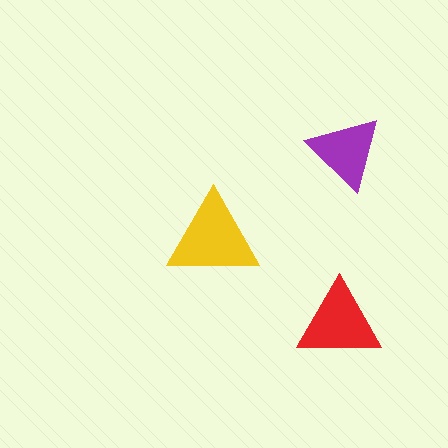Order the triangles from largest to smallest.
the yellow one, the red one, the purple one.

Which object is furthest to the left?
The yellow triangle is leftmost.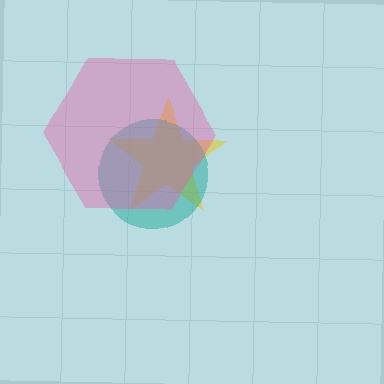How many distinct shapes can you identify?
There are 3 distinct shapes: a yellow star, a teal circle, a pink hexagon.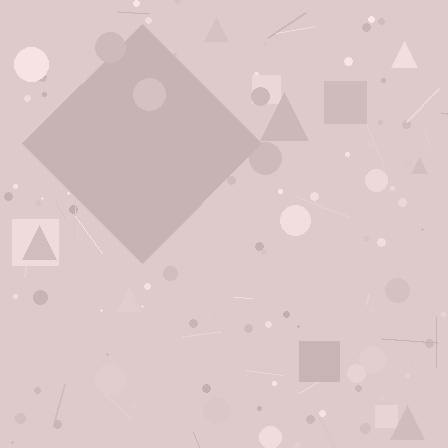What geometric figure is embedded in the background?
A diamond is embedded in the background.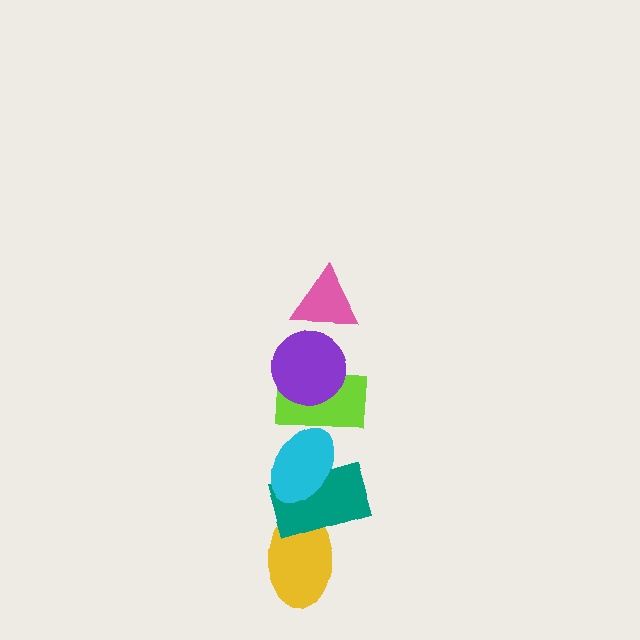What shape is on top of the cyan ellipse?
The lime rectangle is on top of the cyan ellipse.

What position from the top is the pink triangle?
The pink triangle is 1st from the top.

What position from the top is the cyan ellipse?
The cyan ellipse is 4th from the top.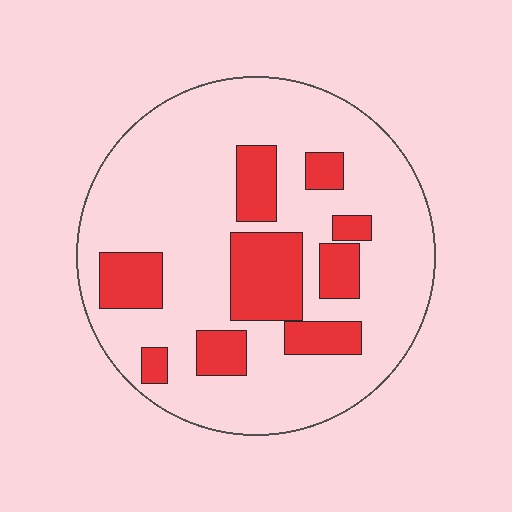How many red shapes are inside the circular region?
9.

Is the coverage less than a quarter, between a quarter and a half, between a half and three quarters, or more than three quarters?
Less than a quarter.